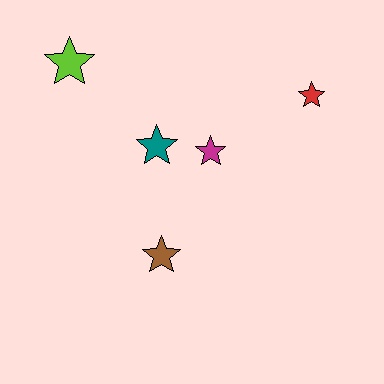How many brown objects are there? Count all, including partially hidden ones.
There is 1 brown object.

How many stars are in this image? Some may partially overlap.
There are 5 stars.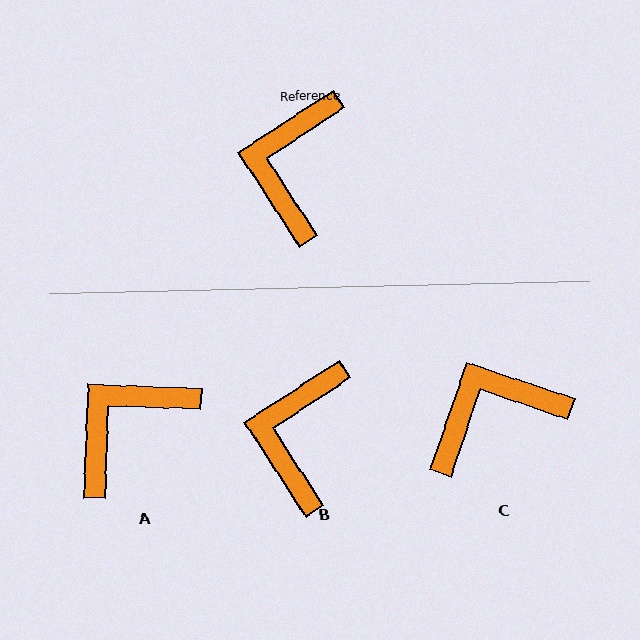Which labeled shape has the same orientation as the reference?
B.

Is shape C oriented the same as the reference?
No, it is off by about 52 degrees.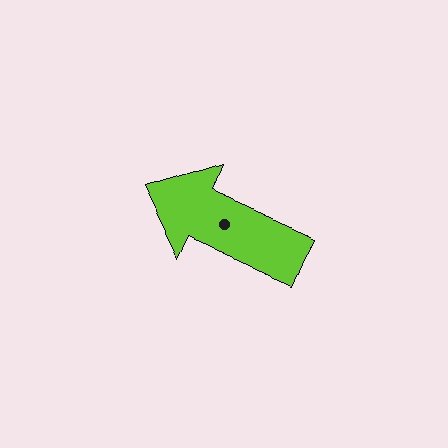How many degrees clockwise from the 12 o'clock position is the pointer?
Approximately 294 degrees.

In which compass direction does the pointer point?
Northwest.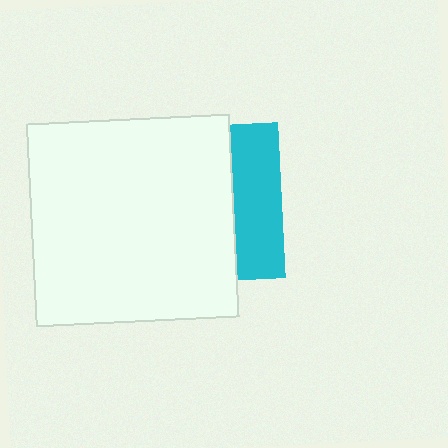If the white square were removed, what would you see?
You would see the complete cyan square.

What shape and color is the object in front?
The object in front is a white square.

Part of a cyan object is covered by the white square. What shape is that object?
It is a square.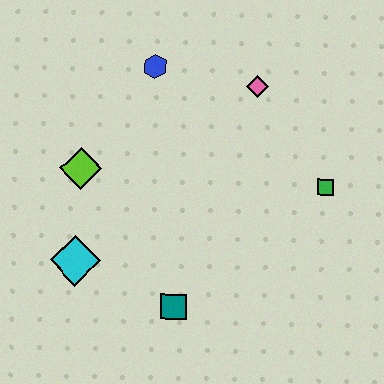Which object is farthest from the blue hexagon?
The teal square is farthest from the blue hexagon.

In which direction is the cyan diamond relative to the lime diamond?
The cyan diamond is below the lime diamond.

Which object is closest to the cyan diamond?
The lime diamond is closest to the cyan diamond.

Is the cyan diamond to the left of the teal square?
Yes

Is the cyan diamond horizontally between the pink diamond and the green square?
No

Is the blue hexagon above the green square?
Yes